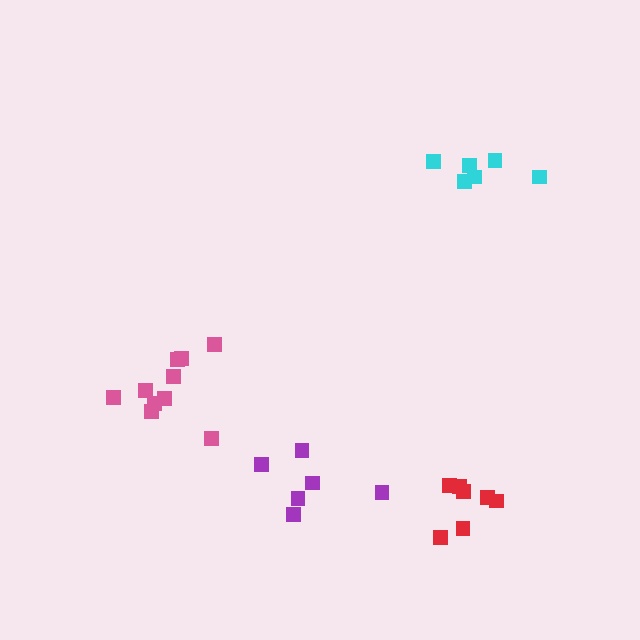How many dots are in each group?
Group 1: 7 dots, Group 2: 6 dots, Group 3: 6 dots, Group 4: 10 dots (29 total).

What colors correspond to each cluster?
The clusters are colored: red, cyan, purple, pink.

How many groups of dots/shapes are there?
There are 4 groups.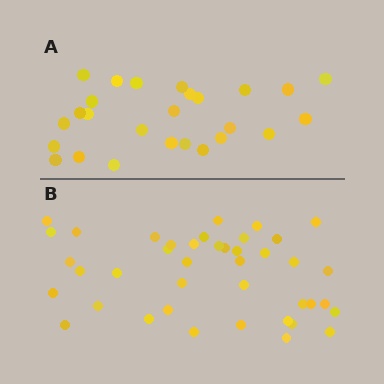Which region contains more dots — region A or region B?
Region B (the bottom region) has more dots.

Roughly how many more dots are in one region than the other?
Region B has approximately 15 more dots than region A.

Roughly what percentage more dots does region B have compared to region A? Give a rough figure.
About 60% more.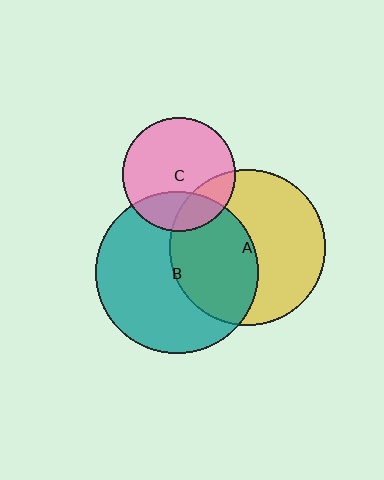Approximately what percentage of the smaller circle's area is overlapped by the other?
Approximately 45%.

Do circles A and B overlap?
Yes.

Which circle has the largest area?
Circle B (teal).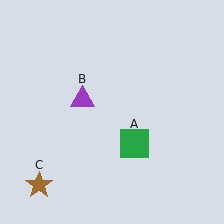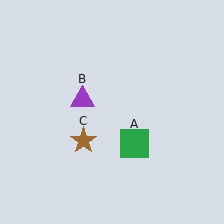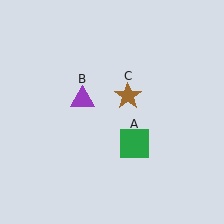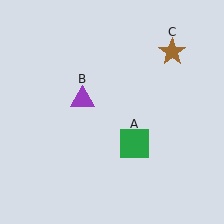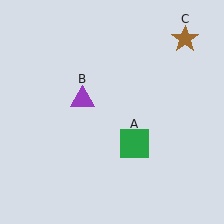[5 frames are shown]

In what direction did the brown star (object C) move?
The brown star (object C) moved up and to the right.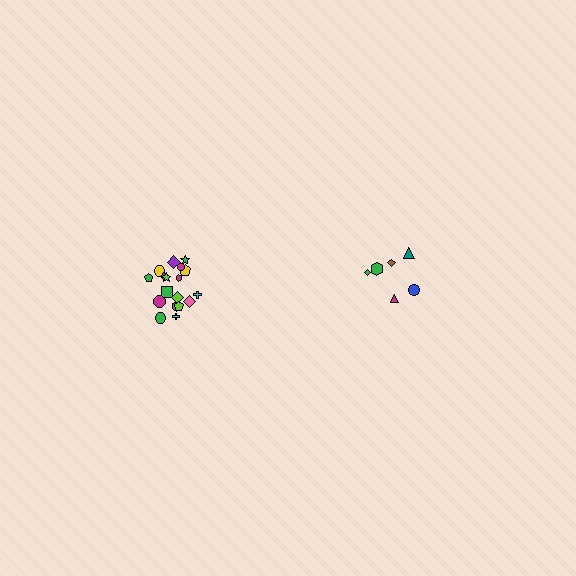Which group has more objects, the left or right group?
The left group.